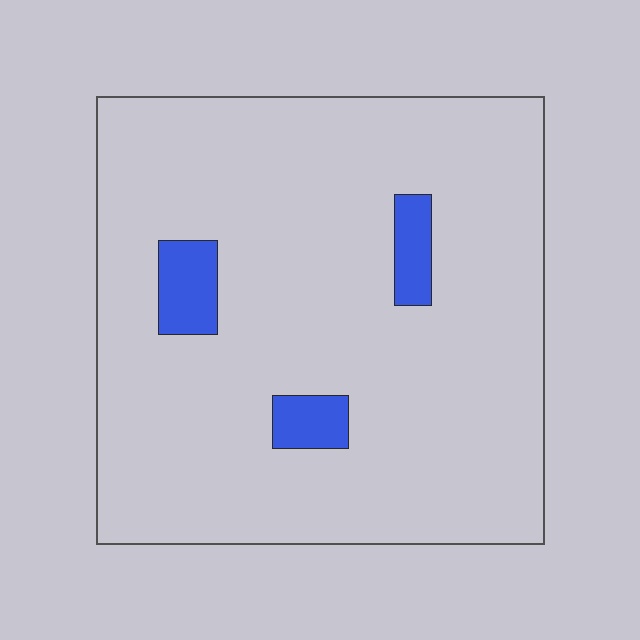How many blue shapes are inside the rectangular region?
3.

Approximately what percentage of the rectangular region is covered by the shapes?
Approximately 5%.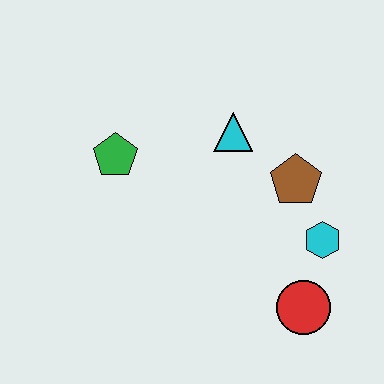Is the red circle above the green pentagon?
No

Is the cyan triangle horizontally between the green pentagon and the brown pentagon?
Yes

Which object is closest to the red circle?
The cyan hexagon is closest to the red circle.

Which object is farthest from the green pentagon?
The red circle is farthest from the green pentagon.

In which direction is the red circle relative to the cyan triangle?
The red circle is below the cyan triangle.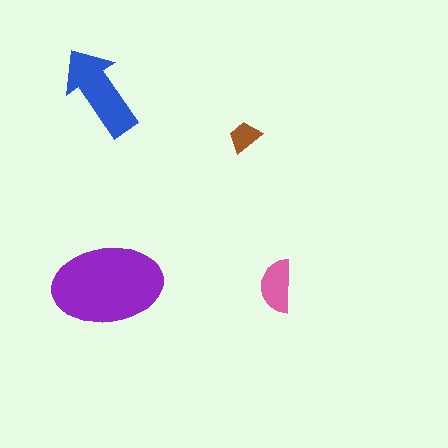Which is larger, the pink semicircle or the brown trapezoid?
The pink semicircle.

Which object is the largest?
The purple ellipse.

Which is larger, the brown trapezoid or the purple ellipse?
The purple ellipse.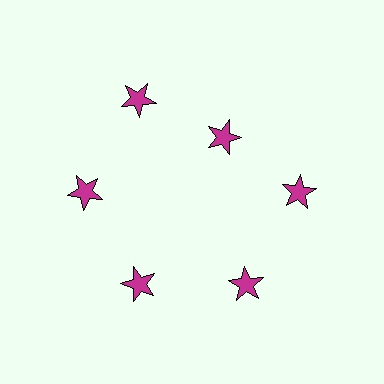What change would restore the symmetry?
The symmetry would be restored by moving it outward, back onto the ring so that all 6 stars sit at equal angles and equal distance from the center.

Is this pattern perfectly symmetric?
No. The 6 magenta stars are arranged in a ring, but one element near the 1 o'clock position is pulled inward toward the center, breaking the 6-fold rotational symmetry.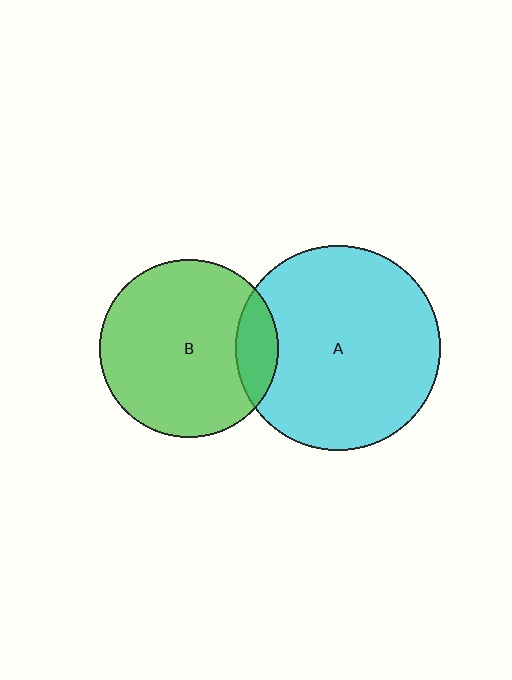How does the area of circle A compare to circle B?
Approximately 1.3 times.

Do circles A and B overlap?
Yes.